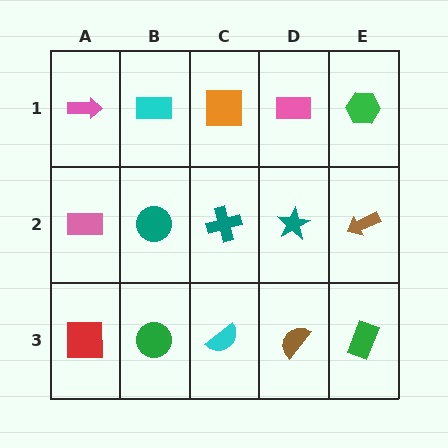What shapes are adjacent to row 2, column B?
A cyan rectangle (row 1, column B), a green circle (row 3, column B), a pink rectangle (row 2, column A), a teal cross (row 2, column C).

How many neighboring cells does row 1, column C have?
3.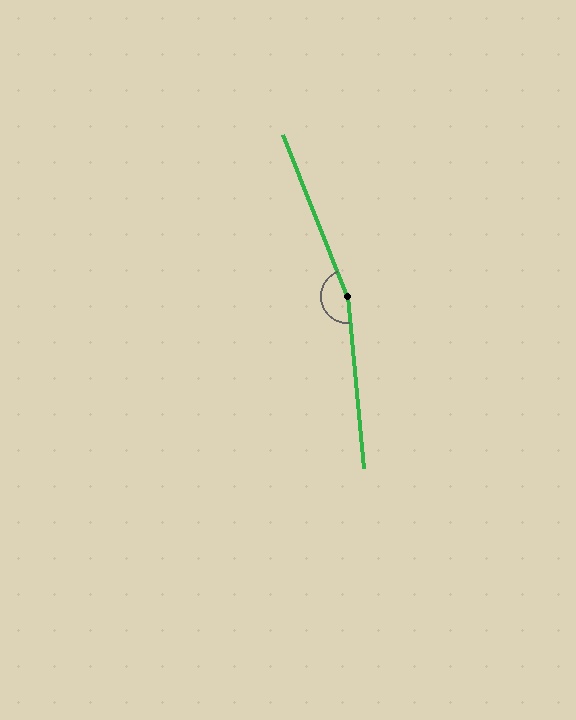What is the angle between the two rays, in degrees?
Approximately 164 degrees.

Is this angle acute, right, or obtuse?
It is obtuse.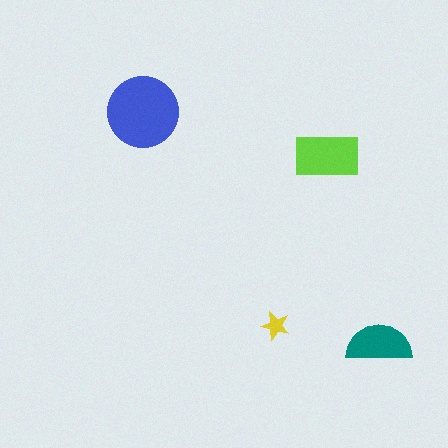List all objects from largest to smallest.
The blue circle, the lime rectangle, the teal semicircle, the yellow star.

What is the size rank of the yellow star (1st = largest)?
4th.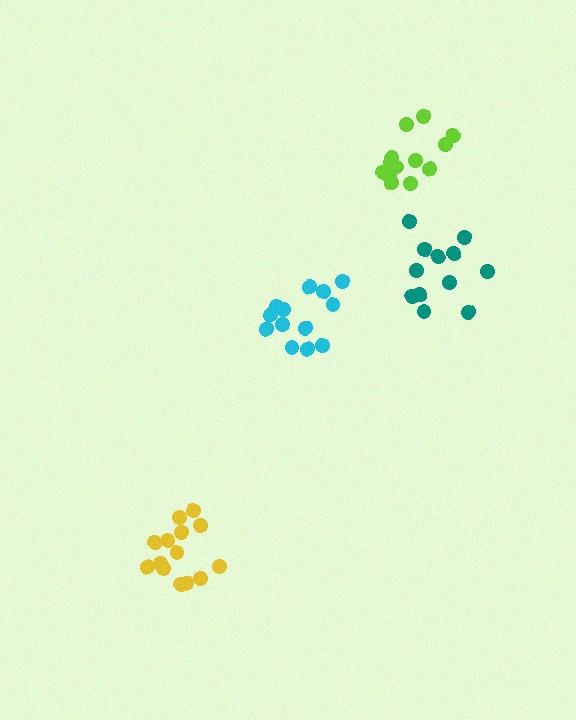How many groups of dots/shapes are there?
There are 4 groups.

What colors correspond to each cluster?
The clusters are colored: teal, cyan, lime, yellow.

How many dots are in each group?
Group 1: 12 dots, Group 2: 13 dots, Group 3: 13 dots, Group 4: 14 dots (52 total).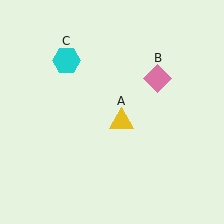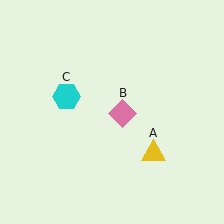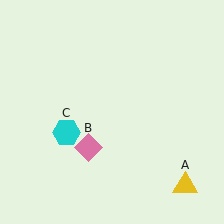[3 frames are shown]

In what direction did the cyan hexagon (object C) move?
The cyan hexagon (object C) moved down.